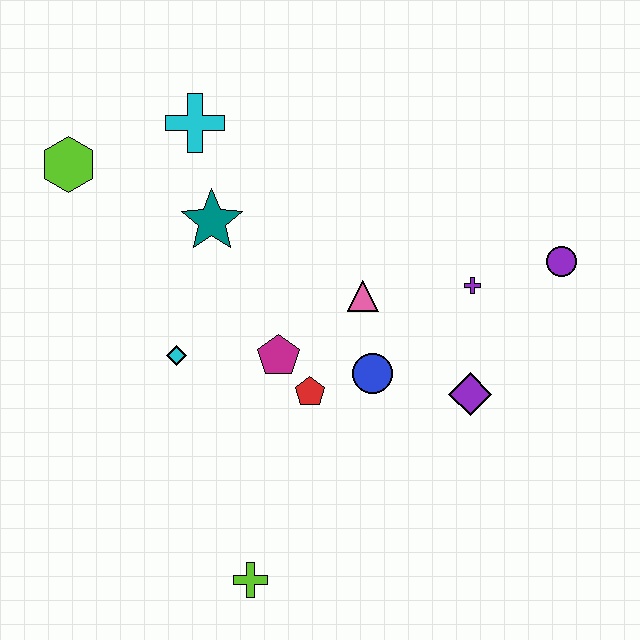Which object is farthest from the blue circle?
The lime hexagon is farthest from the blue circle.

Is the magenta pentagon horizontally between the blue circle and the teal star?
Yes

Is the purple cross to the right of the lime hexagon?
Yes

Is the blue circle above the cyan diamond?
No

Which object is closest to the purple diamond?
The blue circle is closest to the purple diamond.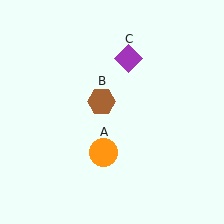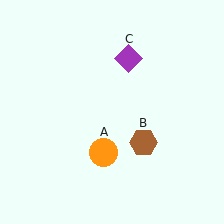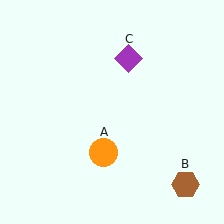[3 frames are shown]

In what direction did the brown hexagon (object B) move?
The brown hexagon (object B) moved down and to the right.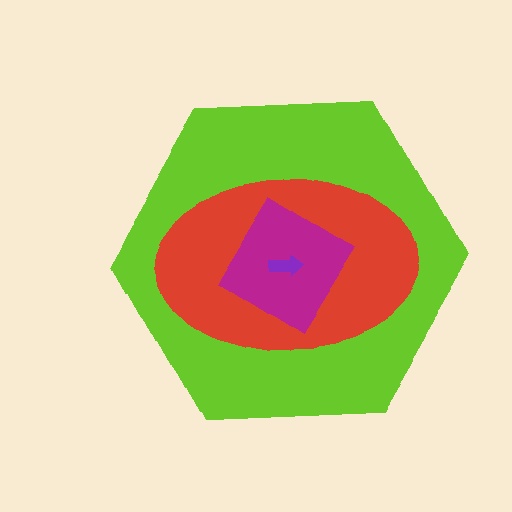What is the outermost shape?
The lime hexagon.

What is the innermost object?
The purple arrow.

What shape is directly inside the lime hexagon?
The red ellipse.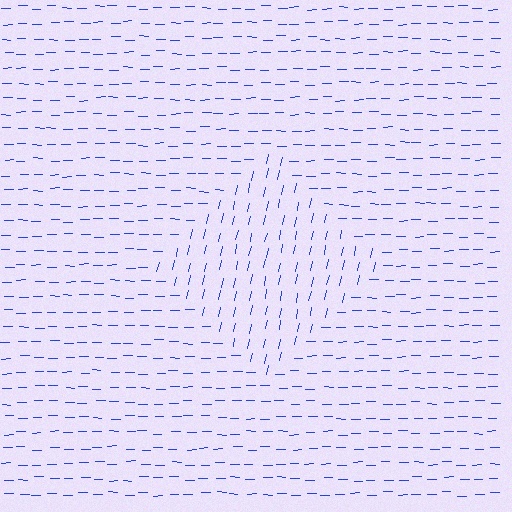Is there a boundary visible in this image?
Yes, there is a texture boundary formed by a change in line orientation.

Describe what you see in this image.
The image is filled with small blue line segments. A diamond region in the image has lines oriented differently from the surrounding lines, creating a visible texture boundary.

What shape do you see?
I see a diamond.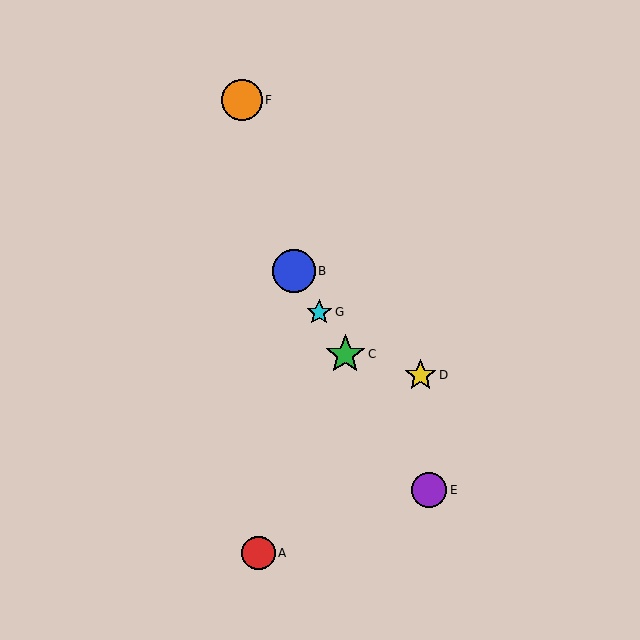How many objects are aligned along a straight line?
4 objects (B, C, E, G) are aligned along a straight line.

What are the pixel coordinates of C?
Object C is at (345, 354).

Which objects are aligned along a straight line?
Objects B, C, E, G are aligned along a straight line.